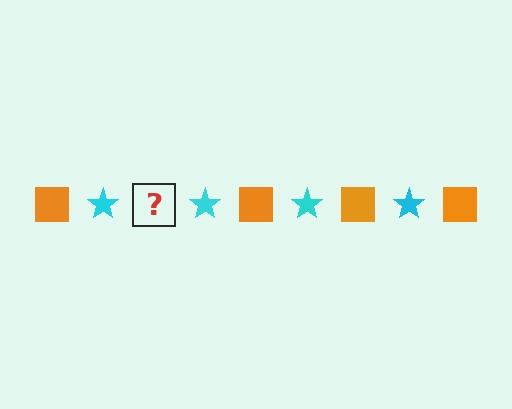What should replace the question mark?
The question mark should be replaced with an orange square.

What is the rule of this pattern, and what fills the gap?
The rule is that the pattern alternates between orange square and cyan star. The gap should be filled with an orange square.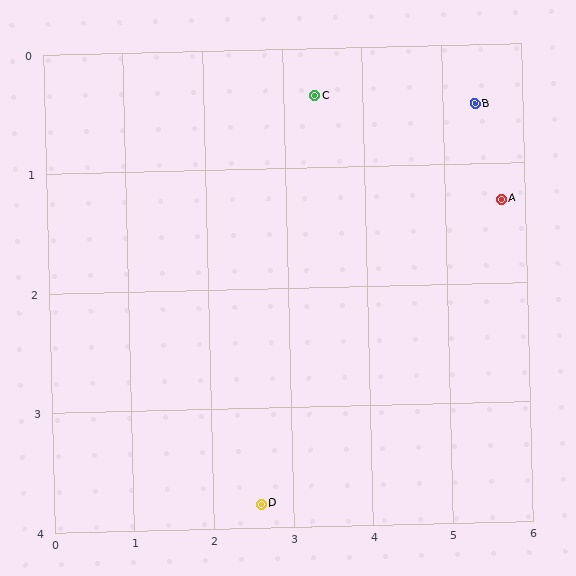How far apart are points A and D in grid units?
Points A and D are about 4.0 grid units apart.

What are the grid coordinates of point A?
Point A is at approximately (5.7, 1.3).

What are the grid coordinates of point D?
Point D is at approximately (2.6, 3.8).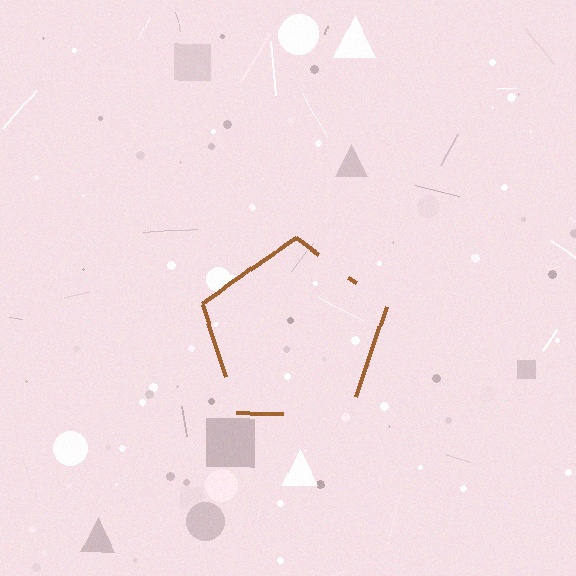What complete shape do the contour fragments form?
The contour fragments form a pentagon.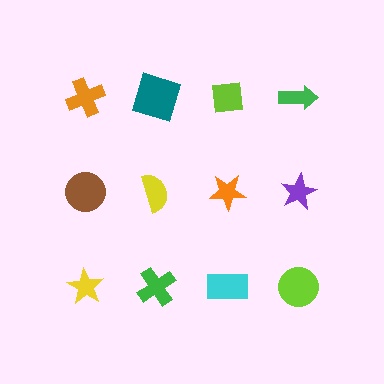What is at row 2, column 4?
A purple star.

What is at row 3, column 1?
A yellow star.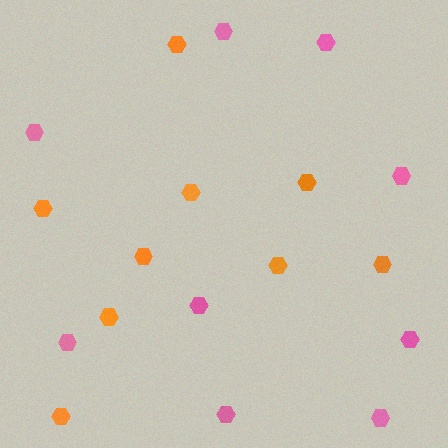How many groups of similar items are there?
There are 2 groups: one group of orange hexagons (9) and one group of pink hexagons (9).